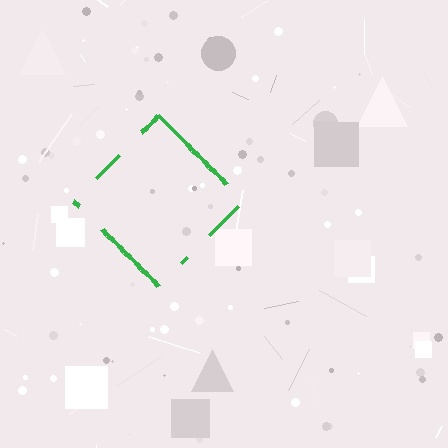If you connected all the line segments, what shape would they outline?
They would outline a diamond.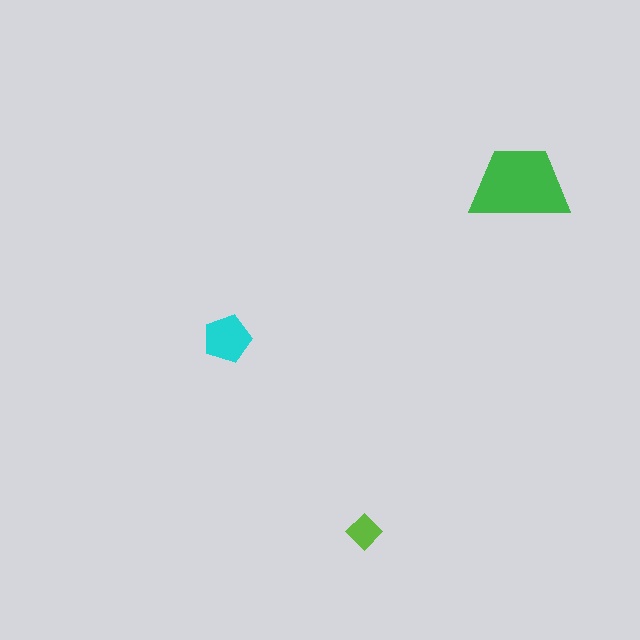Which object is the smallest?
The lime diamond.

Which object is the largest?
The green trapezoid.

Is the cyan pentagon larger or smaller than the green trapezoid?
Smaller.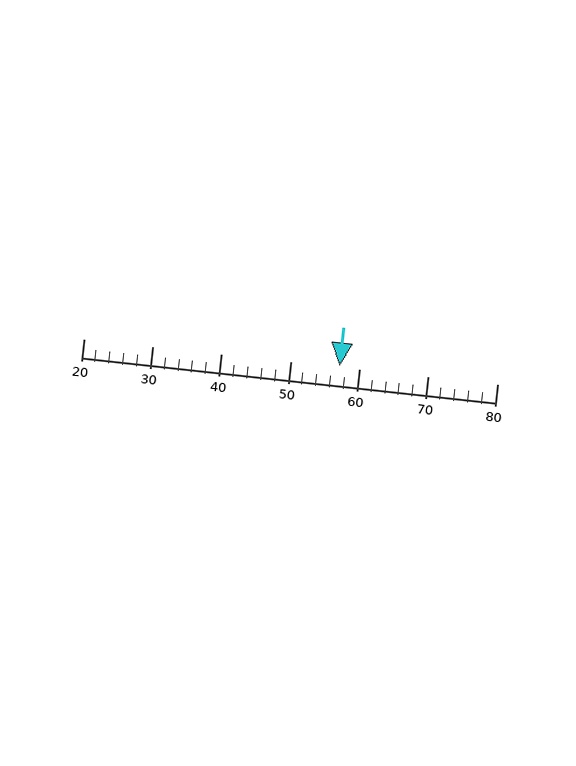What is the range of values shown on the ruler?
The ruler shows values from 20 to 80.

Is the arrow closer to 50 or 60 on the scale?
The arrow is closer to 60.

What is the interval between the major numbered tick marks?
The major tick marks are spaced 10 units apart.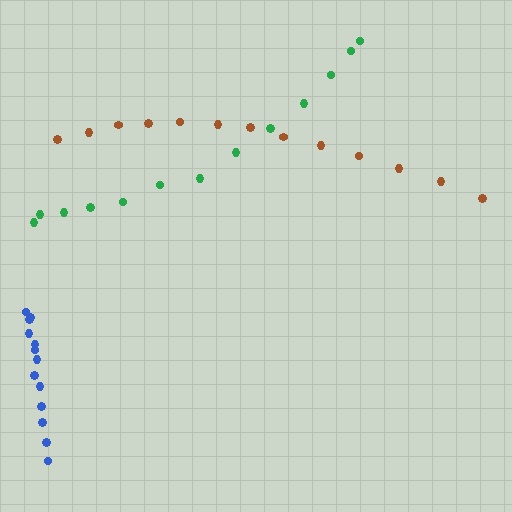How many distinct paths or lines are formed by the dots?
There are 3 distinct paths.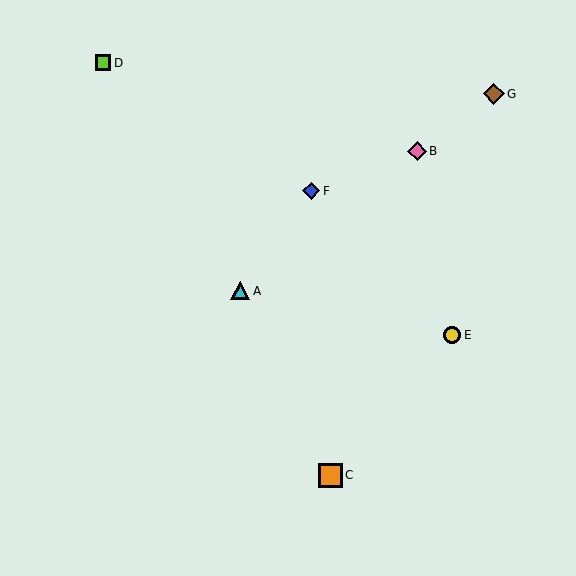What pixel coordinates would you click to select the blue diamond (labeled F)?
Click at (311, 191) to select the blue diamond F.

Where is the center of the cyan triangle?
The center of the cyan triangle is at (240, 291).